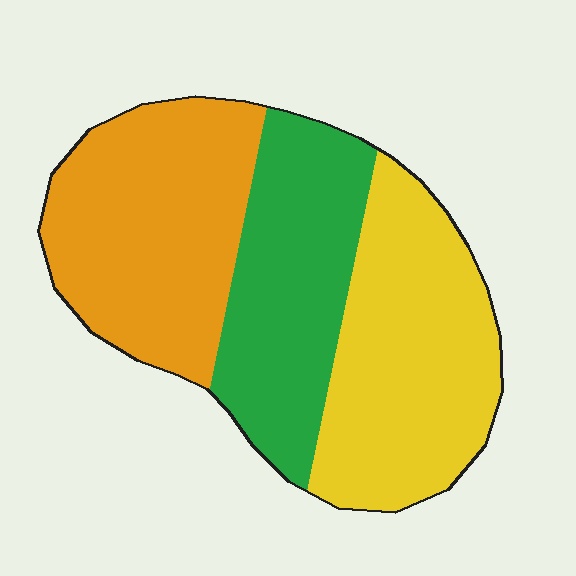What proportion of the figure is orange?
Orange takes up about one third (1/3) of the figure.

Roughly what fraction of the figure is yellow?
Yellow covers around 35% of the figure.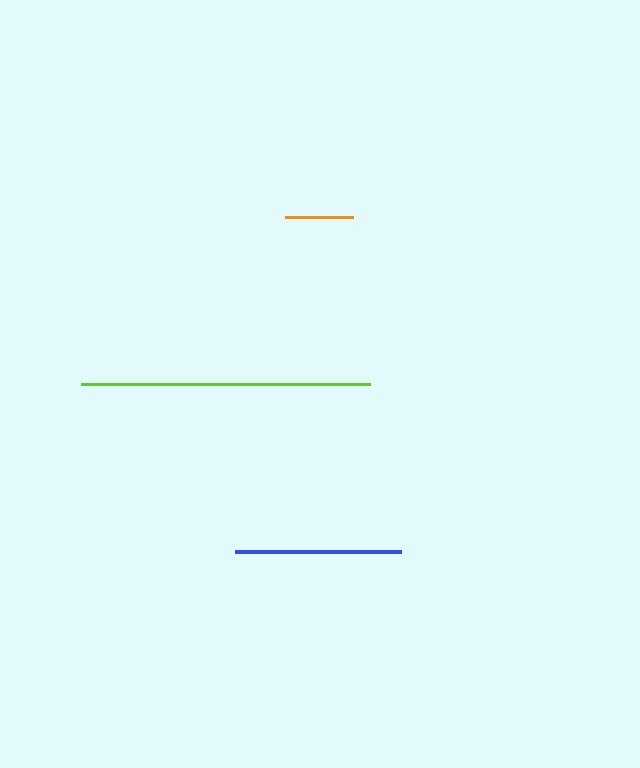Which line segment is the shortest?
The orange line is the shortest at approximately 68 pixels.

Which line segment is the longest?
The lime line is the longest at approximately 288 pixels.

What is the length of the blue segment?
The blue segment is approximately 167 pixels long.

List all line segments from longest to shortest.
From longest to shortest: lime, blue, orange.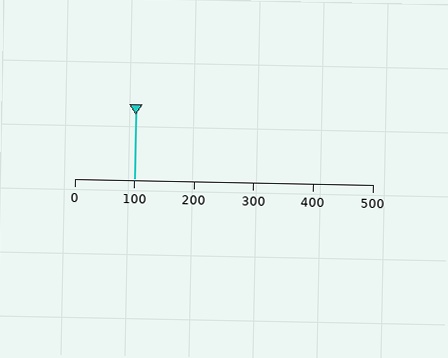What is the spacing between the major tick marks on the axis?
The major ticks are spaced 100 apart.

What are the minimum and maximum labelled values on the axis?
The axis runs from 0 to 500.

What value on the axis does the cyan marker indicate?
The marker indicates approximately 100.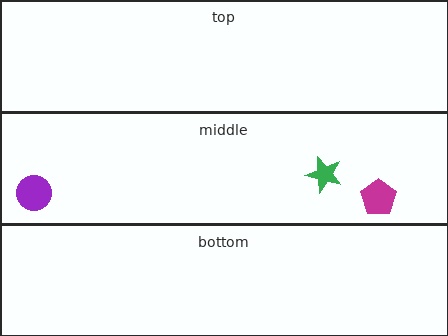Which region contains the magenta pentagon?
The middle region.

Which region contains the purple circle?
The middle region.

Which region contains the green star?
The middle region.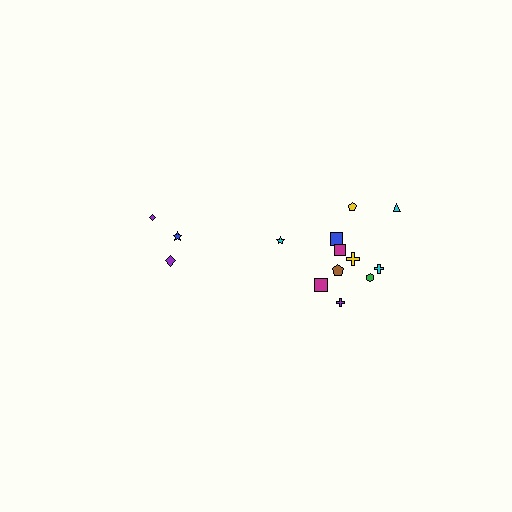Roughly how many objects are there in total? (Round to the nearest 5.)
Roughly 15 objects in total.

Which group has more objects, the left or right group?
The right group.